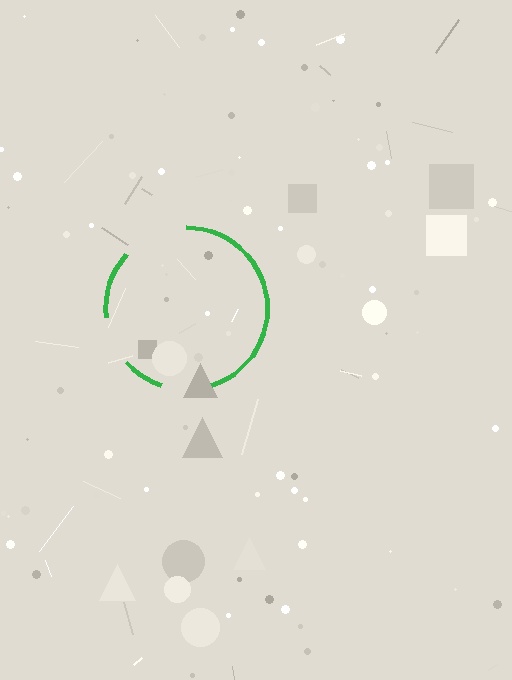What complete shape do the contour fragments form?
The contour fragments form a circle.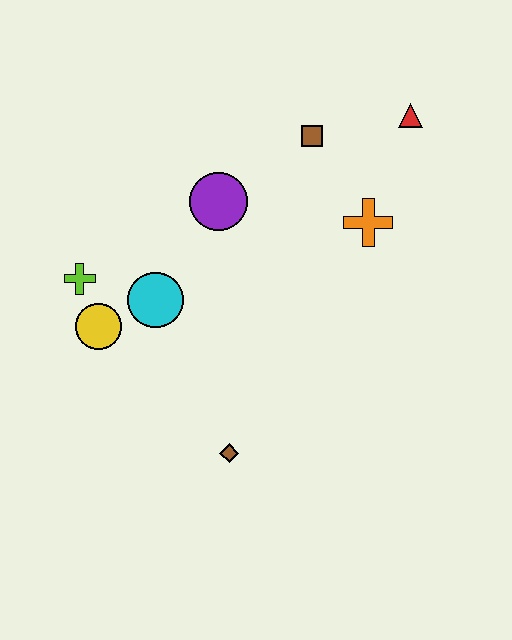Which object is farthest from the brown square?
The brown diamond is farthest from the brown square.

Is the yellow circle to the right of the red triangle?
No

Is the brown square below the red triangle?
Yes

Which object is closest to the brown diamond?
The cyan circle is closest to the brown diamond.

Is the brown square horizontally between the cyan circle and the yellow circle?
No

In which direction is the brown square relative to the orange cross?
The brown square is above the orange cross.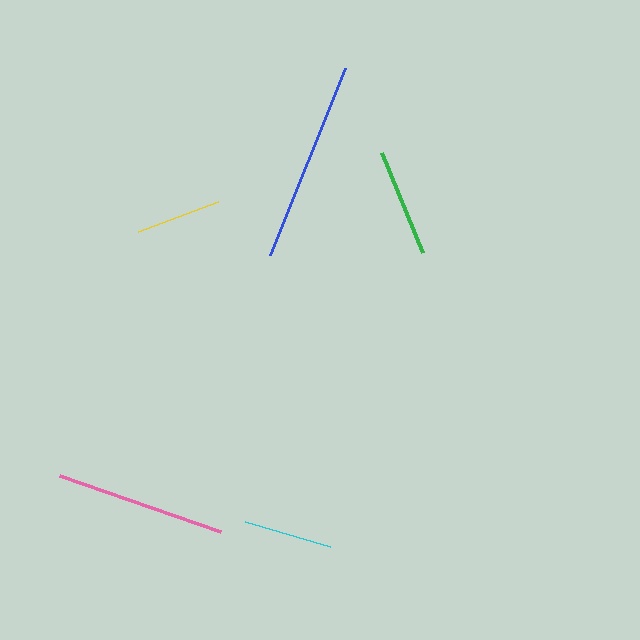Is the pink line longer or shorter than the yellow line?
The pink line is longer than the yellow line.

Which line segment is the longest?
The blue line is the longest at approximately 202 pixels.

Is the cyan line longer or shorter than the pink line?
The pink line is longer than the cyan line.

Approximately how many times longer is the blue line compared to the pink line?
The blue line is approximately 1.2 times the length of the pink line.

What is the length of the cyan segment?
The cyan segment is approximately 88 pixels long.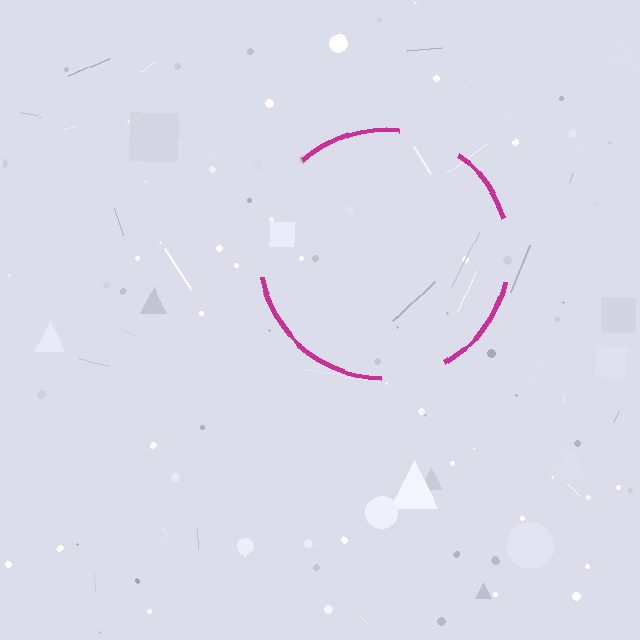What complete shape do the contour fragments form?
The contour fragments form a circle.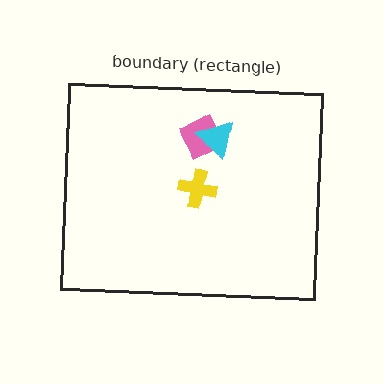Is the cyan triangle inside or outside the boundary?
Inside.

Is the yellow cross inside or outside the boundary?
Inside.